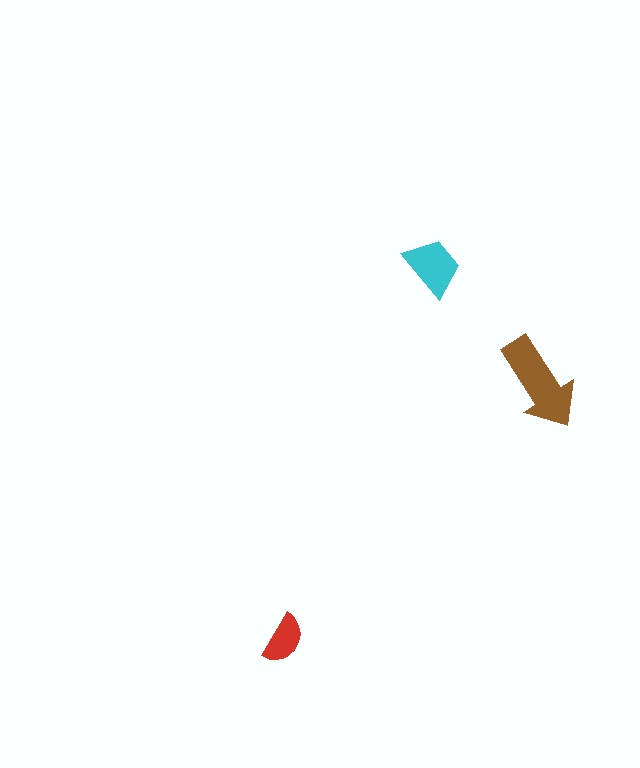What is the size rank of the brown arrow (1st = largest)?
1st.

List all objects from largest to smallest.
The brown arrow, the cyan trapezoid, the red semicircle.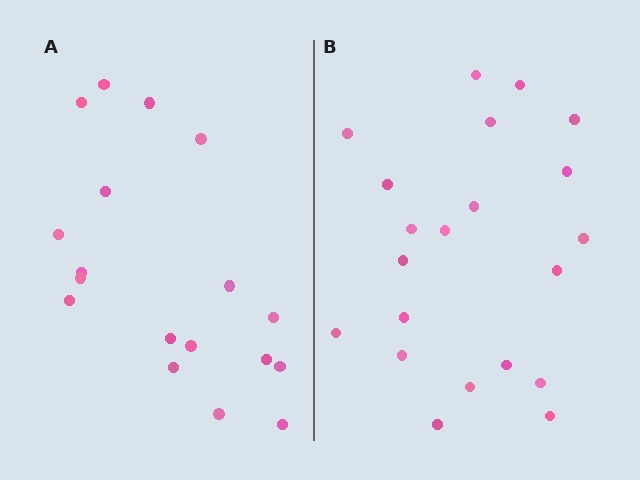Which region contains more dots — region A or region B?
Region B (the right region) has more dots.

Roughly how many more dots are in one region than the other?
Region B has just a few more — roughly 2 or 3 more dots than region A.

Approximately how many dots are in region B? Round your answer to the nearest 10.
About 20 dots. (The exact count is 21, which rounds to 20.)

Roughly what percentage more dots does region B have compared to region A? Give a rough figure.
About 15% more.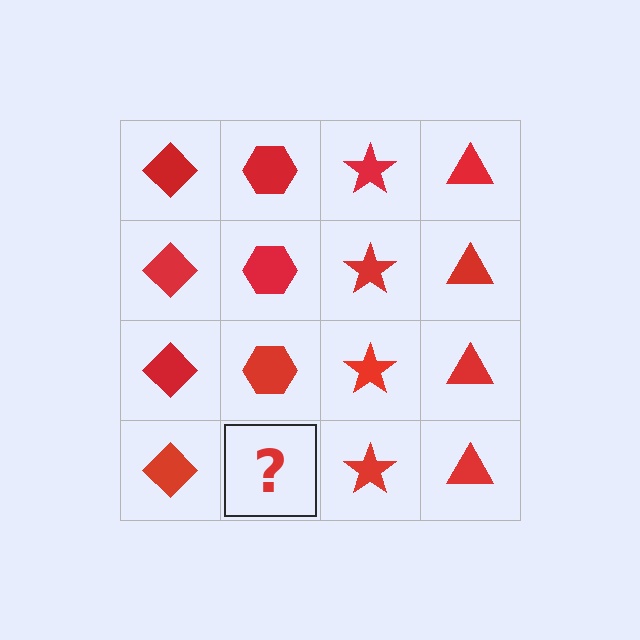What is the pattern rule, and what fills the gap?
The rule is that each column has a consistent shape. The gap should be filled with a red hexagon.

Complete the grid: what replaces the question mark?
The question mark should be replaced with a red hexagon.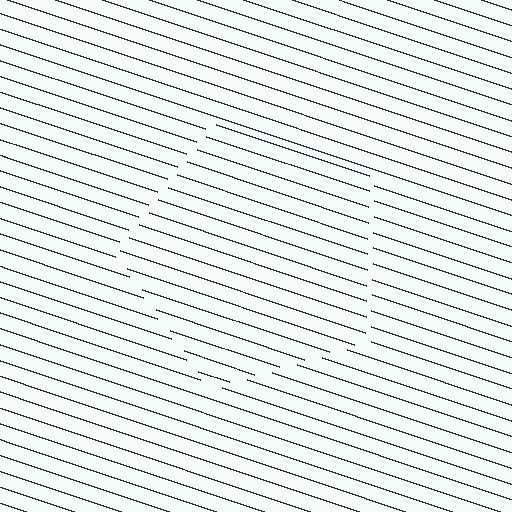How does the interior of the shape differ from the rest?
The interior of the shape contains the same grating, shifted by half a period — the contour is defined by the phase discontinuity where line-ends from the inner and outer gratings abut.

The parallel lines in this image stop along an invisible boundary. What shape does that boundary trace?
An illusory pentagon. The interior of the shape contains the same grating, shifted by half a period — the contour is defined by the phase discontinuity where line-ends from the inner and outer gratings abut.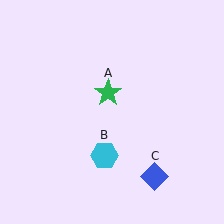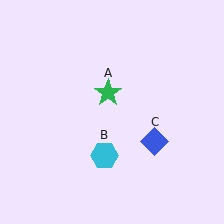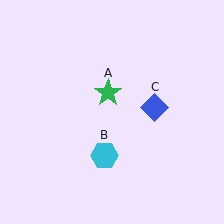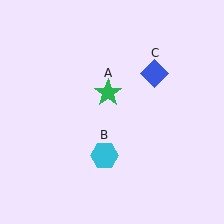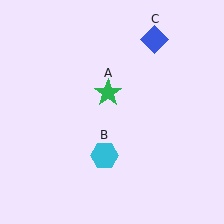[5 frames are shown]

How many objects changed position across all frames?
1 object changed position: blue diamond (object C).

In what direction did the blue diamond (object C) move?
The blue diamond (object C) moved up.